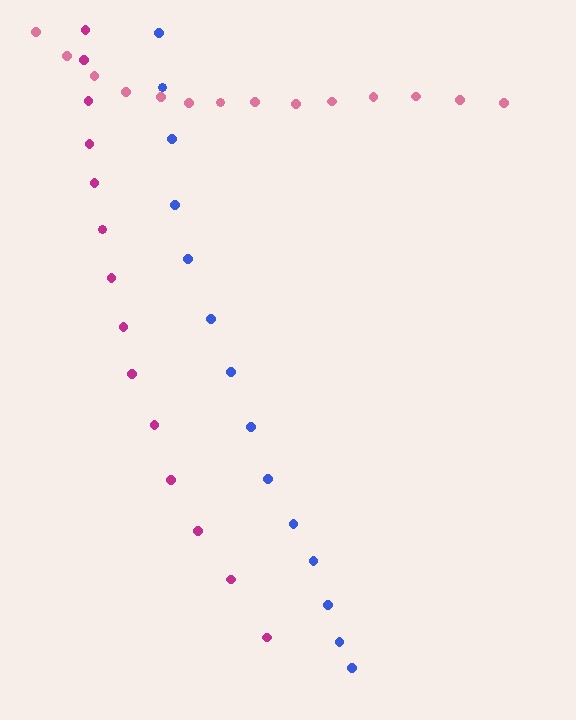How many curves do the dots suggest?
There are 3 distinct paths.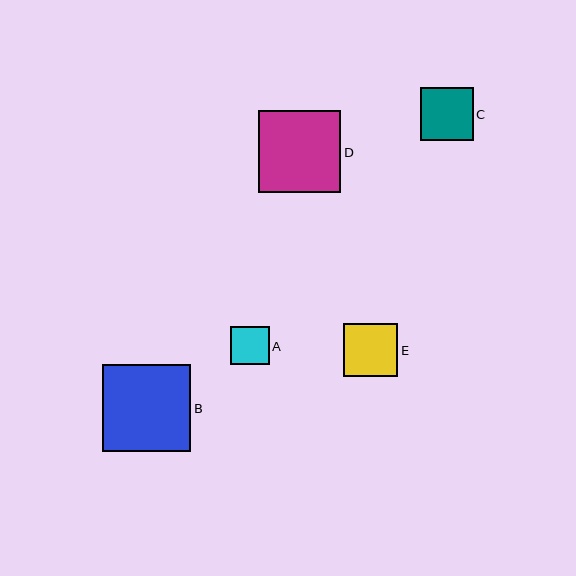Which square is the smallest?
Square A is the smallest with a size of approximately 38 pixels.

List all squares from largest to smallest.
From largest to smallest: B, D, E, C, A.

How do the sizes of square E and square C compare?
Square E and square C are approximately the same size.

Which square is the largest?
Square B is the largest with a size of approximately 88 pixels.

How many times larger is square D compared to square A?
Square D is approximately 2.1 times the size of square A.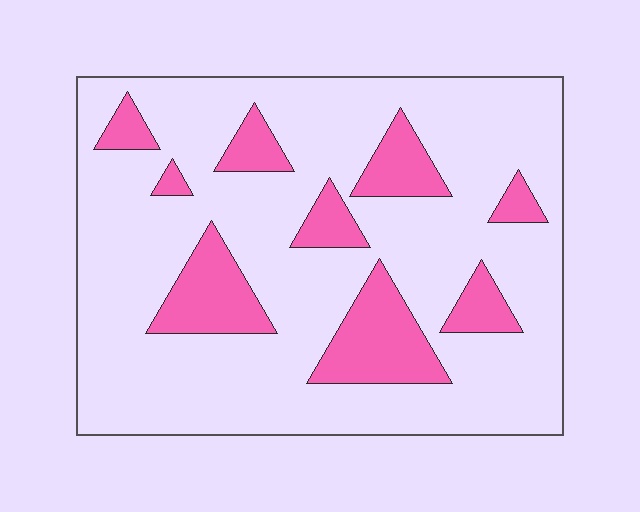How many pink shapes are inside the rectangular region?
9.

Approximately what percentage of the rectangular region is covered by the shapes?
Approximately 20%.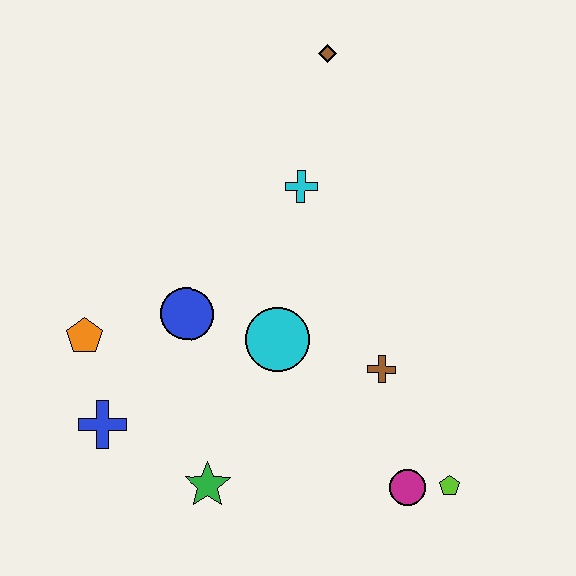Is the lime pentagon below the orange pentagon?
Yes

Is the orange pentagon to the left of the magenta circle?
Yes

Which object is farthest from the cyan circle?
The brown diamond is farthest from the cyan circle.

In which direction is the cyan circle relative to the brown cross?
The cyan circle is to the left of the brown cross.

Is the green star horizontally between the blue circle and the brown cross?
Yes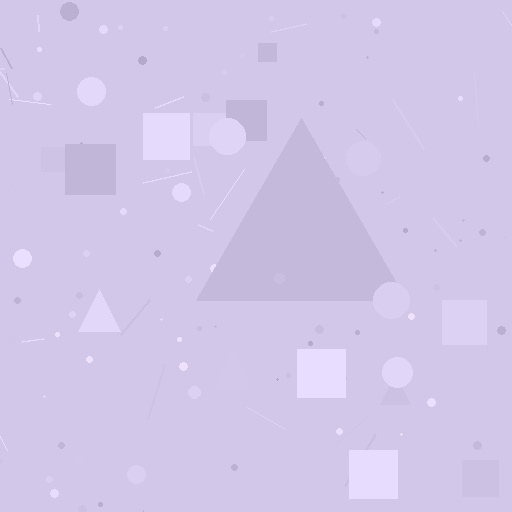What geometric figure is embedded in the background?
A triangle is embedded in the background.